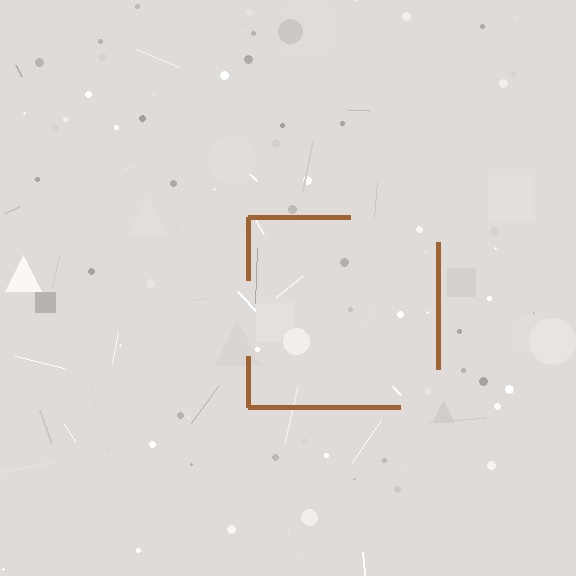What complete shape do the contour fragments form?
The contour fragments form a square.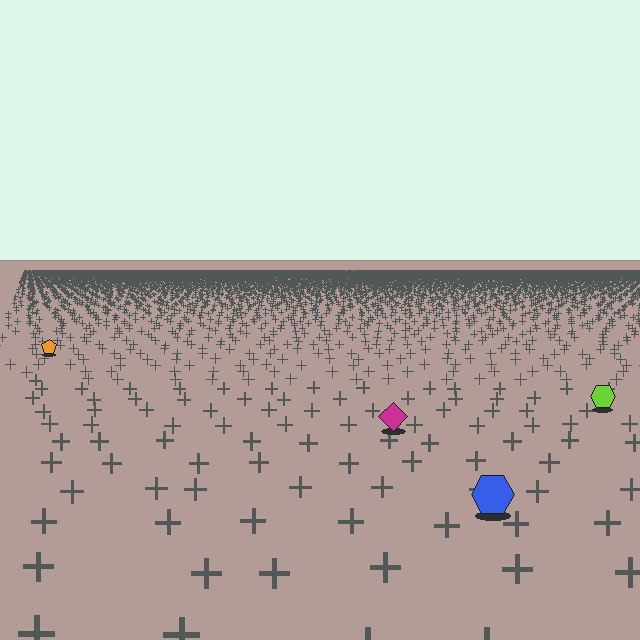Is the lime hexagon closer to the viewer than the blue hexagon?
No. The blue hexagon is closer — you can tell from the texture gradient: the ground texture is coarser near it.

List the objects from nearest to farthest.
From nearest to farthest: the blue hexagon, the magenta diamond, the lime hexagon, the orange pentagon.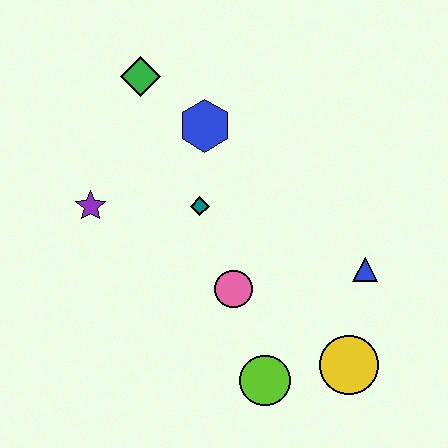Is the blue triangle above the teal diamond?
No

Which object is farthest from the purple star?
The yellow circle is farthest from the purple star.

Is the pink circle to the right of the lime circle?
No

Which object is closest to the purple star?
The teal diamond is closest to the purple star.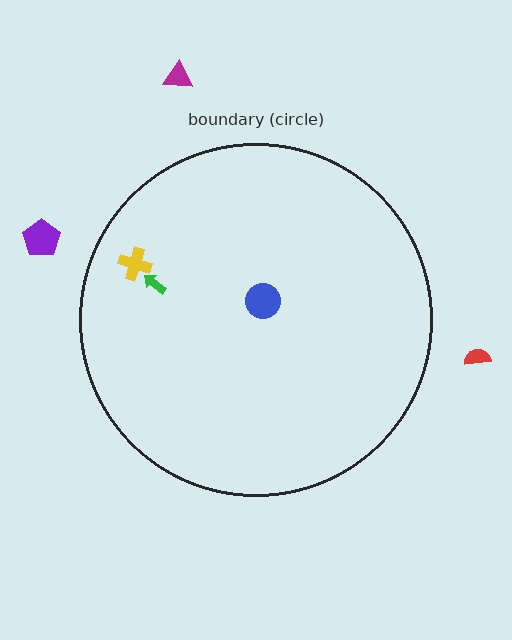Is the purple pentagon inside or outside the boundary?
Outside.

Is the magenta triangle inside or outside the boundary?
Outside.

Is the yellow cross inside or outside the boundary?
Inside.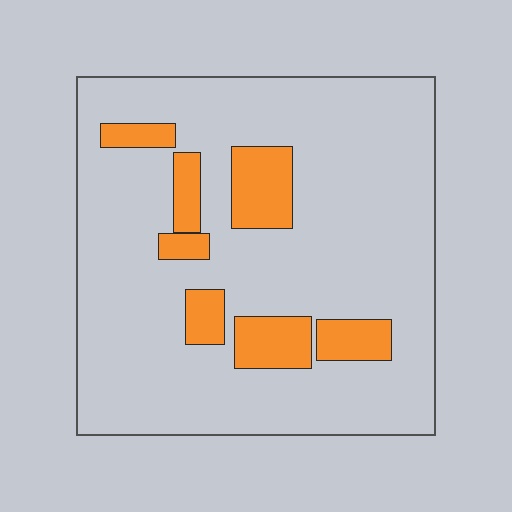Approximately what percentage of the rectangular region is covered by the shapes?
Approximately 15%.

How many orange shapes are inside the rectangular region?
7.